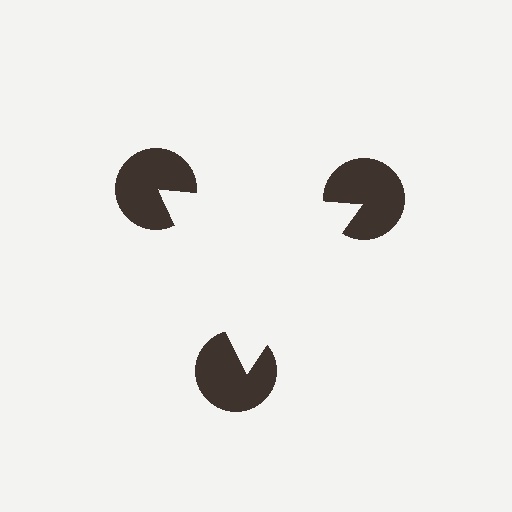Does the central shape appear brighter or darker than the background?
It typically appears slightly brighter than the background, even though no actual brightness change is drawn.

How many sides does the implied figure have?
3 sides.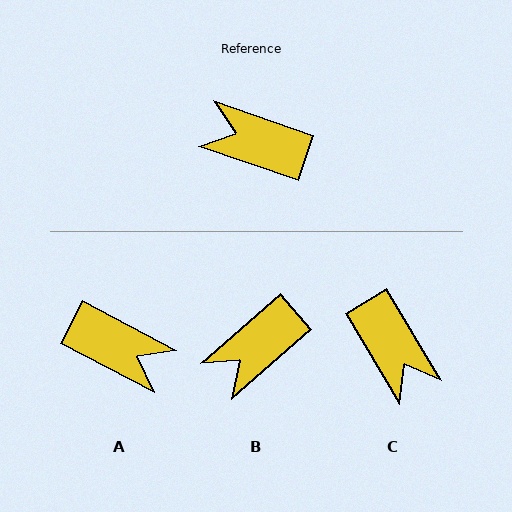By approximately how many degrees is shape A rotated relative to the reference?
Approximately 171 degrees counter-clockwise.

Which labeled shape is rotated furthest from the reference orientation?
A, about 171 degrees away.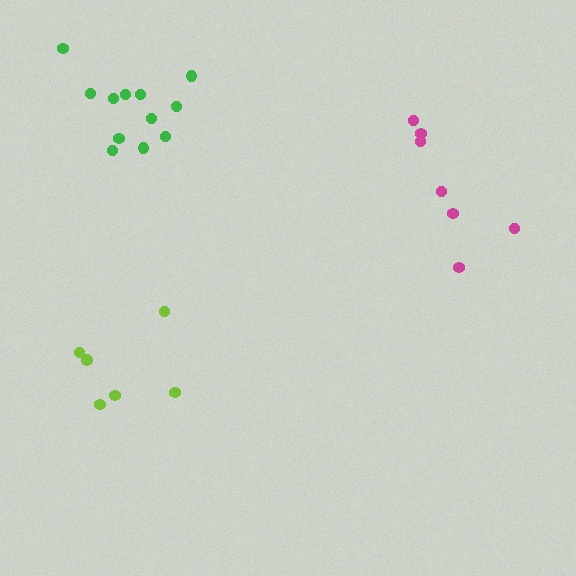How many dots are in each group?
Group 1: 6 dots, Group 2: 12 dots, Group 3: 7 dots (25 total).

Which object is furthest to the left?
The lime cluster is leftmost.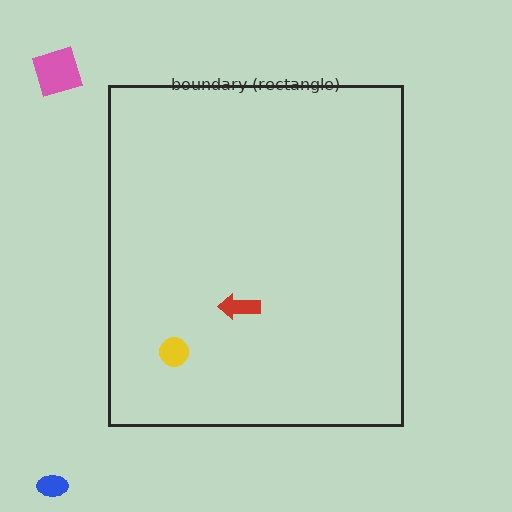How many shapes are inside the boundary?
2 inside, 2 outside.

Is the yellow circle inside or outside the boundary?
Inside.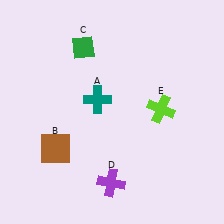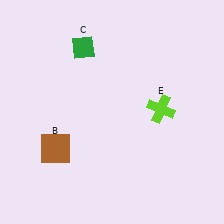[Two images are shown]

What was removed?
The purple cross (D), the teal cross (A) were removed in Image 2.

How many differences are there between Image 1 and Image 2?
There are 2 differences between the two images.